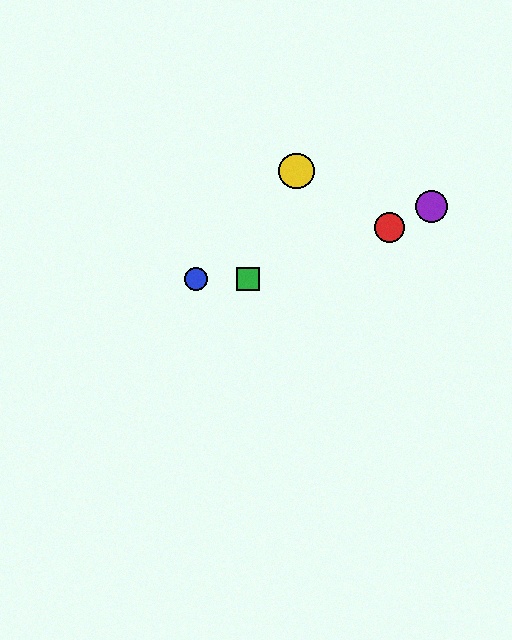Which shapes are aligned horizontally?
The blue circle, the green square are aligned horizontally.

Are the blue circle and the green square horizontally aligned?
Yes, both are at y≈279.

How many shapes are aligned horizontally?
2 shapes (the blue circle, the green square) are aligned horizontally.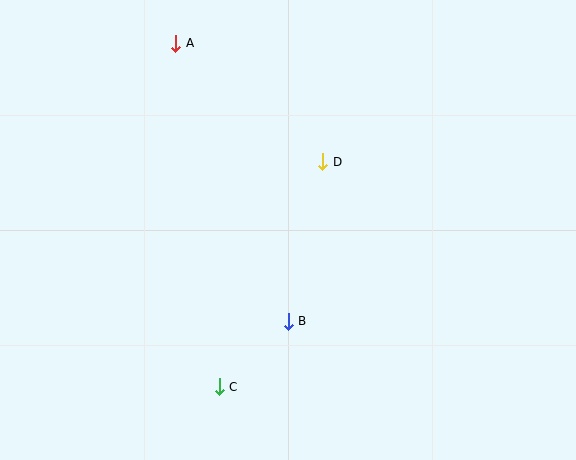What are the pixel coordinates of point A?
Point A is at (176, 43).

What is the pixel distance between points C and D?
The distance between C and D is 248 pixels.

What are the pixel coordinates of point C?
Point C is at (219, 387).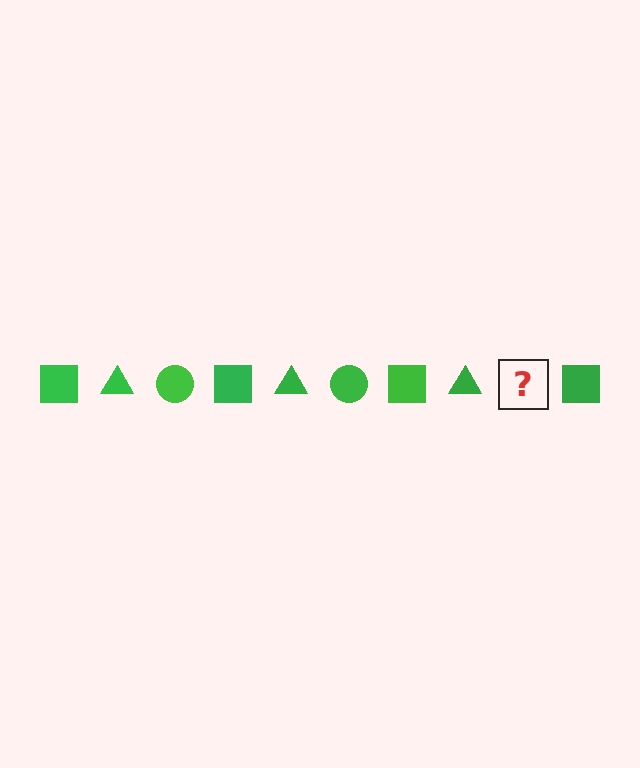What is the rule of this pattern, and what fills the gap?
The rule is that the pattern cycles through square, triangle, circle shapes in green. The gap should be filled with a green circle.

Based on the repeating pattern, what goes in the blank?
The blank should be a green circle.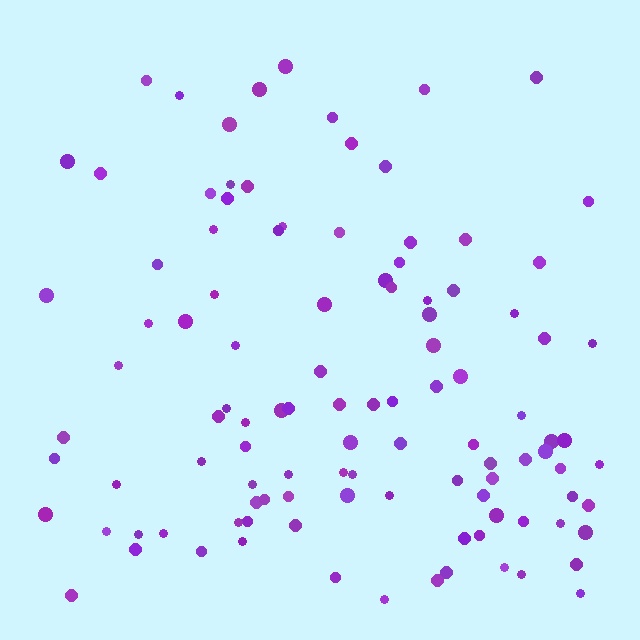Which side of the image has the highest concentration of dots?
The bottom.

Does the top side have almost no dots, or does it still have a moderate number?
Still a moderate number, just noticeably fewer than the bottom.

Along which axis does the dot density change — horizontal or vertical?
Vertical.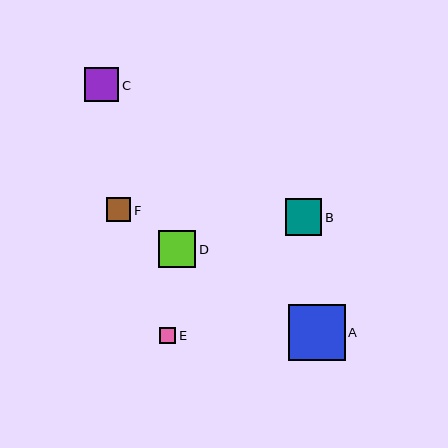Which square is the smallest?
Square E is the smallest with a size of approximately 16 pixels.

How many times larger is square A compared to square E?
Square A is approximately 3.5 times the size of square E.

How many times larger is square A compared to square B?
Square A is approximately 1.5 times the size of square B.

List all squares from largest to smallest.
From largest to smallest: A, D, B, C, F, E.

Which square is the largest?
Square A is the largest with a size of approximately 56 pixels.